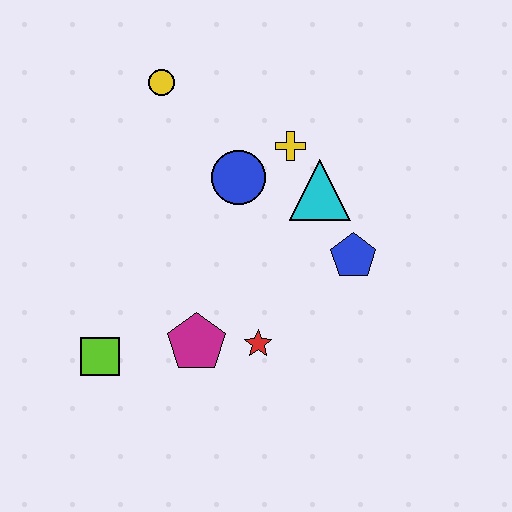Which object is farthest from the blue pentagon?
The lime square is farthest from the blue pentagon.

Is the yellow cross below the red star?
No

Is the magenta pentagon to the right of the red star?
No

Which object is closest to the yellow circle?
The blue circle is closest to the yellow circle.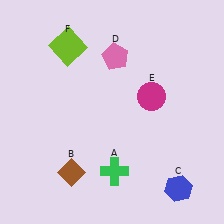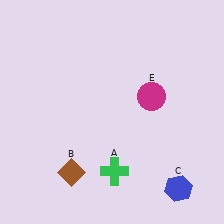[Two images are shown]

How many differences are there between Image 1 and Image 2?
There are 2 differences between the two images.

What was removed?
The pink pentagon (D), the lime square (F) were removed in Image 2.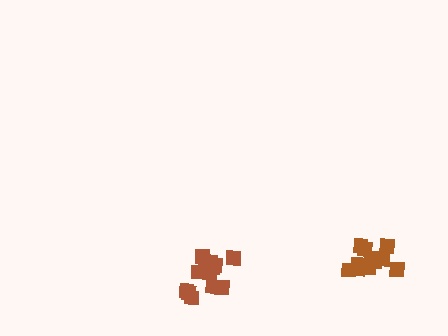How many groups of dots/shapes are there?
There are 2 groups.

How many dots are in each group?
Group 1: 12 dots, Group 2: 13 dots (25 total).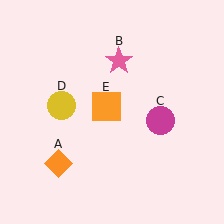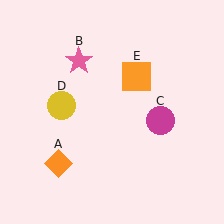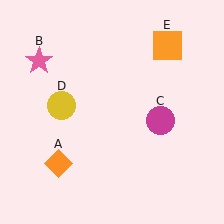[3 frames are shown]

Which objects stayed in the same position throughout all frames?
Orange diamond (object A) and magenta circle (object C) and yellow circle (object D) remained stationary.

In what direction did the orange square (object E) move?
The orange square (object E) moved up and to the right.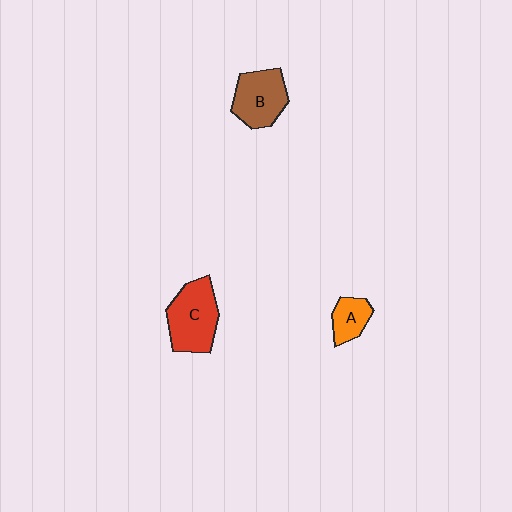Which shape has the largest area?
Shape C (red).